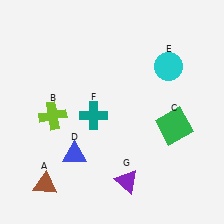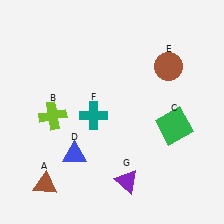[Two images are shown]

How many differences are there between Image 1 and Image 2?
There is 1 difference between the two images.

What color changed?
The circle (E) changed from cyan in Image 1 to brown in Image 2.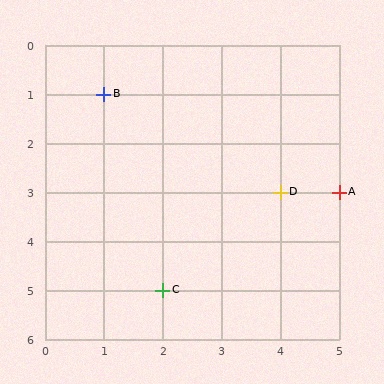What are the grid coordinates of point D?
Point D is at grid coordinates (4, 3).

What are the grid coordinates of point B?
Point B is at grid coordinates (1, 1).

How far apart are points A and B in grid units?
Points A and B are 4 columns and 2 rows apart (about 4.5 grid units diagonally).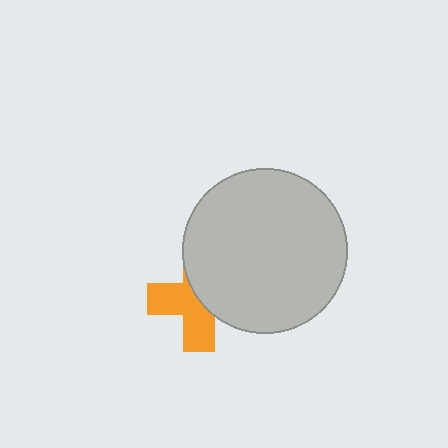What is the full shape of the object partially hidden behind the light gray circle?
The partially hidden object is an orange cross.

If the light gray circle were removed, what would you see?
You would see the complete orange cross.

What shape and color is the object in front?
The object in front is a light gray circle.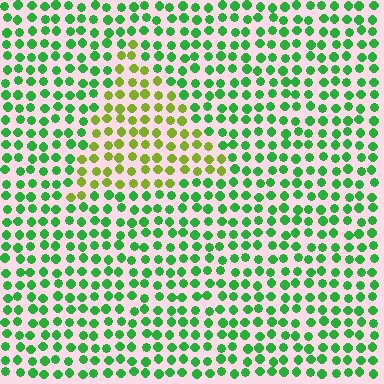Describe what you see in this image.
The image is filled with small green elements in a uniform arrangement. A triangle-shaped region is visible where the elements are tinted to a slightly different hue, forming a subtle color boundary.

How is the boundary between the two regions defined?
The boundary is defined purely by a slight shift in hue (about 45 degrees). Spacing, size, and orientation are identical on both sides.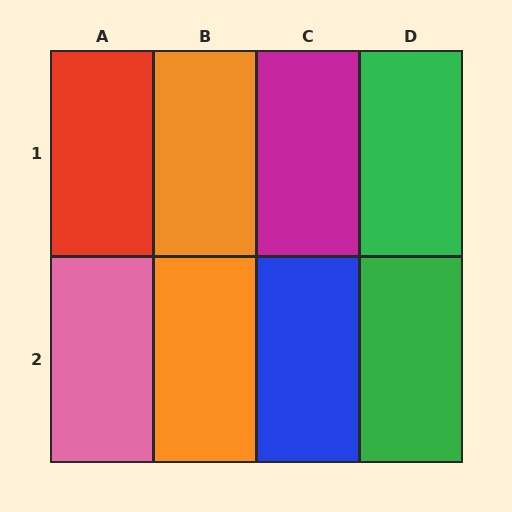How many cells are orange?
2 cells are orange.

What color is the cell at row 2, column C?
Blue.